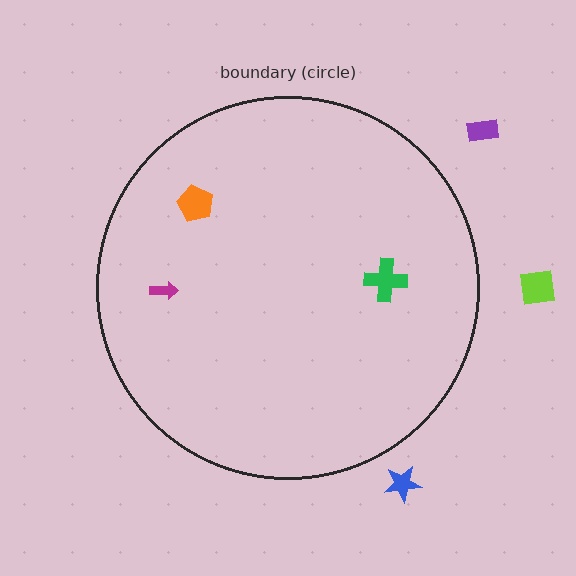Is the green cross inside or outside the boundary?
Inside.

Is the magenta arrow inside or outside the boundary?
Inside.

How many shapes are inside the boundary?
3 inside, 3 outside.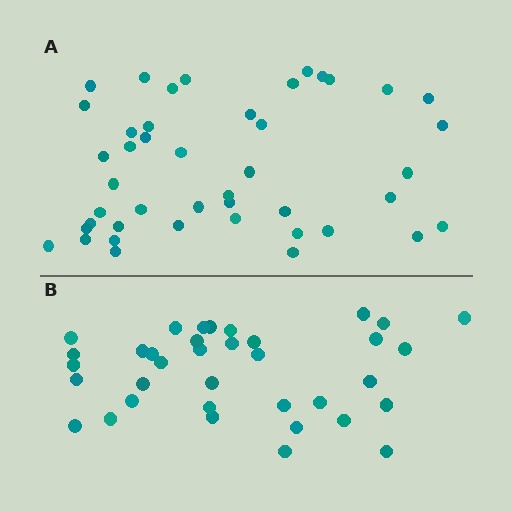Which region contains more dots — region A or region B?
Region A (the top region) has more dots.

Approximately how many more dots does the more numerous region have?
Region A has roughly 8 or so more dots than region B.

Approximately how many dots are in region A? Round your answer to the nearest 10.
About 40 dots. (The exact count is 44, which rounds to 40.)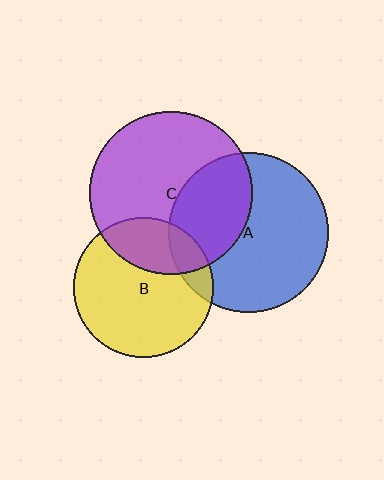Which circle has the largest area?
Circle C (purple).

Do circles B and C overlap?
Yes.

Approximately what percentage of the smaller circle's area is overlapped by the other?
Approximately 25%.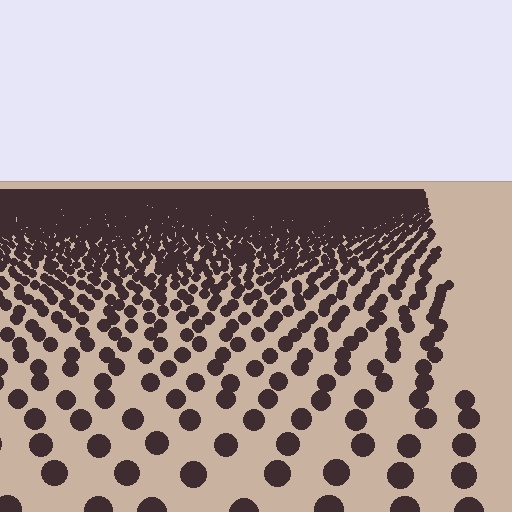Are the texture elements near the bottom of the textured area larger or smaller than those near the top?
Larger. Near the bottom, elements are closer to the viewer and appear at a bigger on-screen size.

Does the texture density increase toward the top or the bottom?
Density increases toward the top.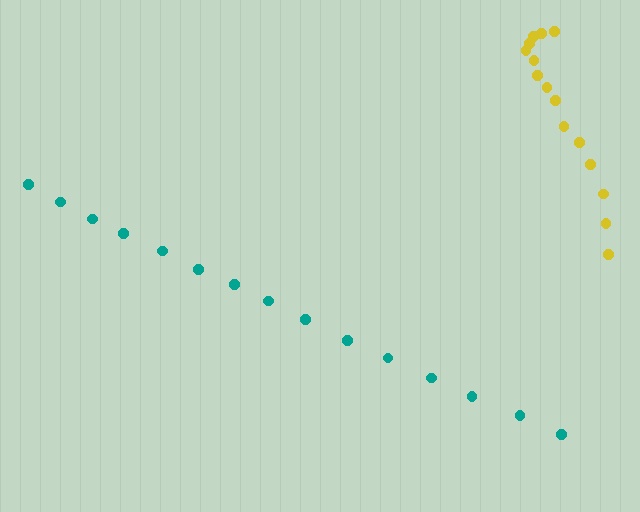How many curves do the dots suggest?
There are 2 distinct paths.